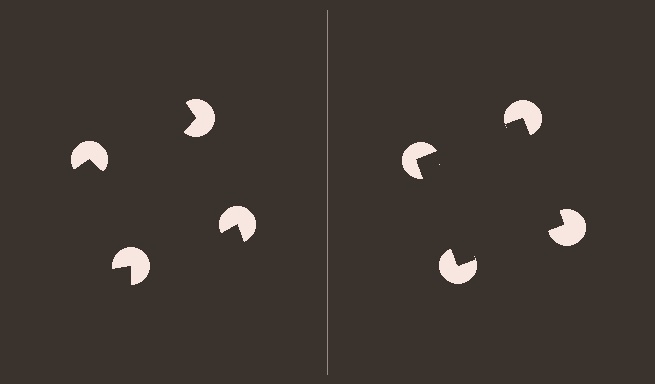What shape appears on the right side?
An illusory square.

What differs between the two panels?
The pac-man discs are positioned identically on both sides; only the wedge orientations differ. On the right they align to a square; on the left they are misaligned.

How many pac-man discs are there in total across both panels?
8 — 4 on each side.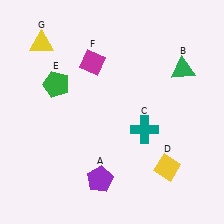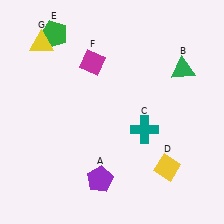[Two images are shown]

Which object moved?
The green pentagon (E) moved up.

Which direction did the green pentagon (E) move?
The green pentagon (E) moved up.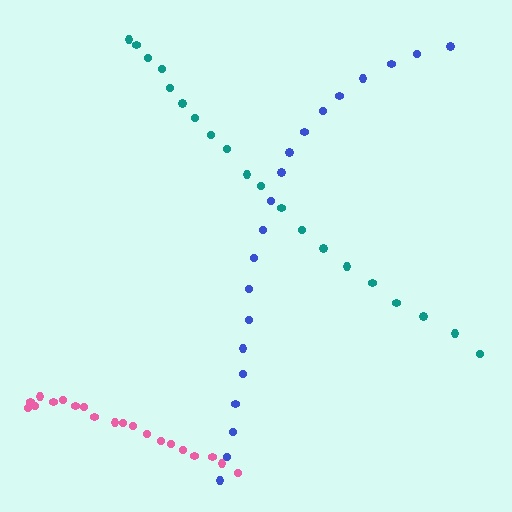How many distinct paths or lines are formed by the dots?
There are 3 distinct paths.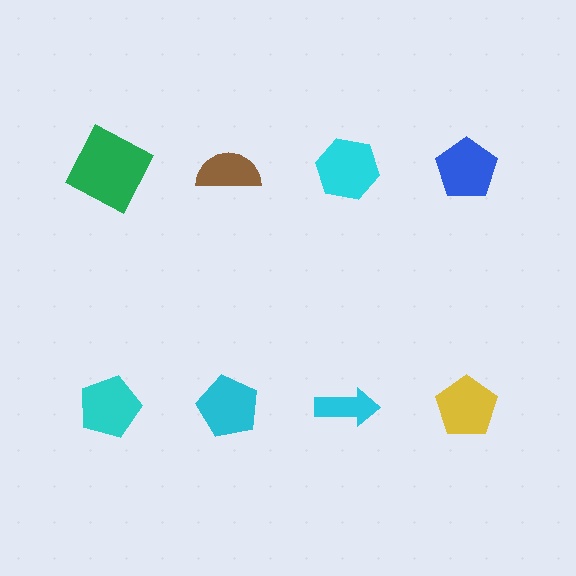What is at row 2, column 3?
A cyan arrow.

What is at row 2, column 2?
A cyan pentagon.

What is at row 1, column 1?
A green square.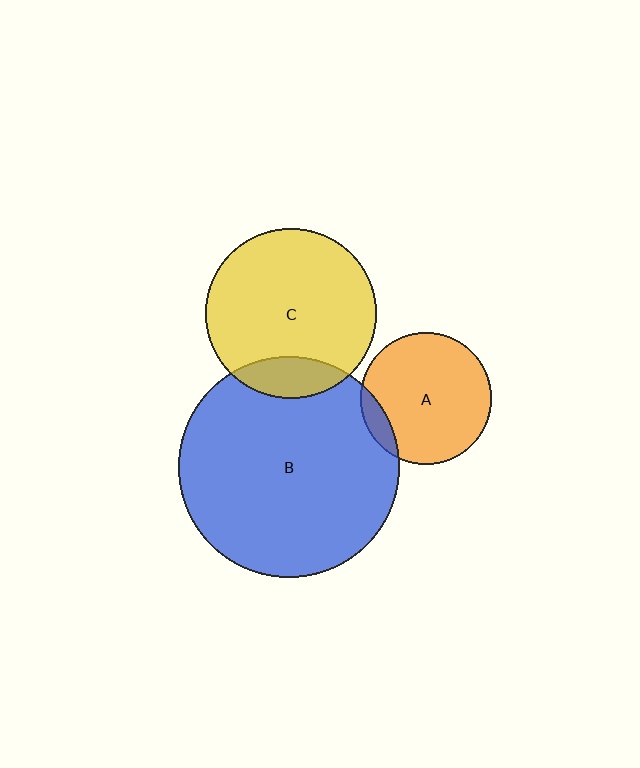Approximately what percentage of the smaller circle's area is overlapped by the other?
Approximately 10%.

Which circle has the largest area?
Circle B (blue).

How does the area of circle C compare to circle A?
Approximately 1.7 times.